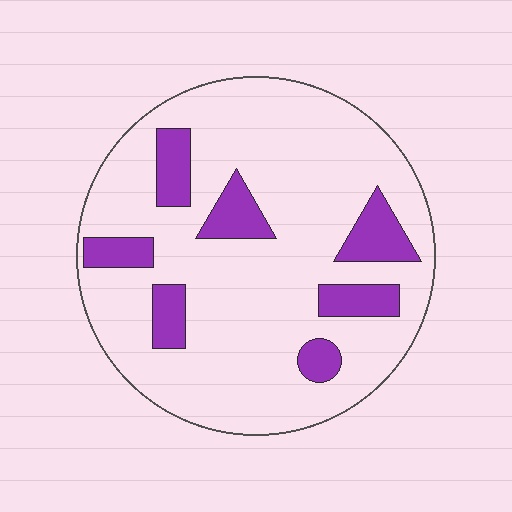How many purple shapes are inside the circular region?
7.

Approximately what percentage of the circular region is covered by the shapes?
Approximately 20%.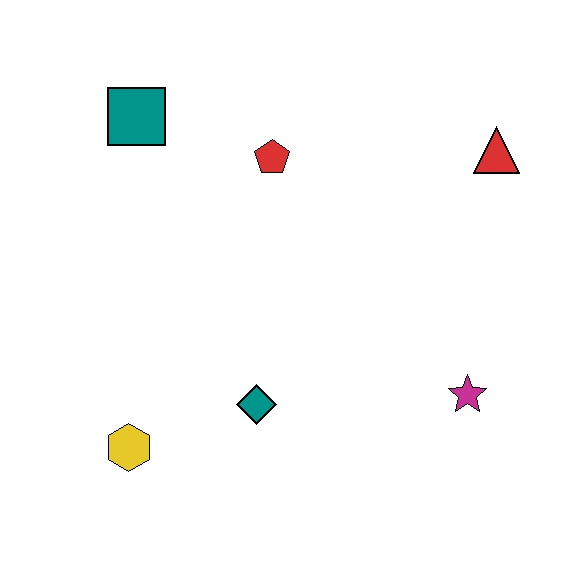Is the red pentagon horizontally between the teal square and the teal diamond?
No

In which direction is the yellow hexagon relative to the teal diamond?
The yellow hexagon is to the left of the teal diamond.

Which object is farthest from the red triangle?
The yellow hexagon is farthest from the red triangle.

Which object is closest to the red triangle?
The red pentagon is closest to the red triangle.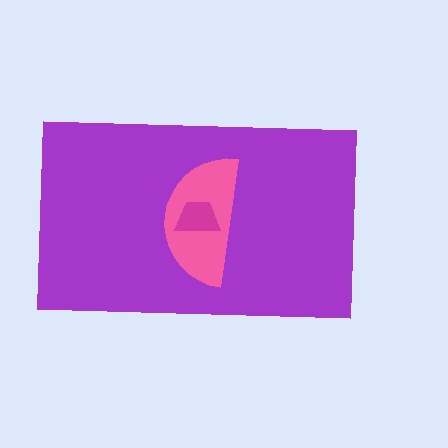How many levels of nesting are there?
3.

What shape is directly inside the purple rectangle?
The pink semicircle.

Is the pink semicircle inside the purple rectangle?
Yes.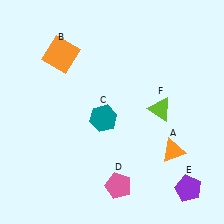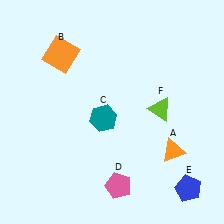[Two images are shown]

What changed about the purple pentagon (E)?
In Image 1, E is purple. In Image 2, it changed to blue.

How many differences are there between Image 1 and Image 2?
There is 1 difference between the two images.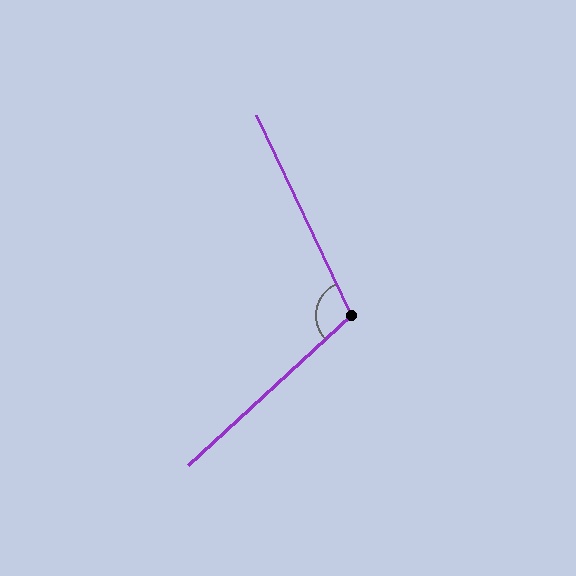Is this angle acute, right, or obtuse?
It is obtuse.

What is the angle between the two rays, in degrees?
Approximately 107 degrees.